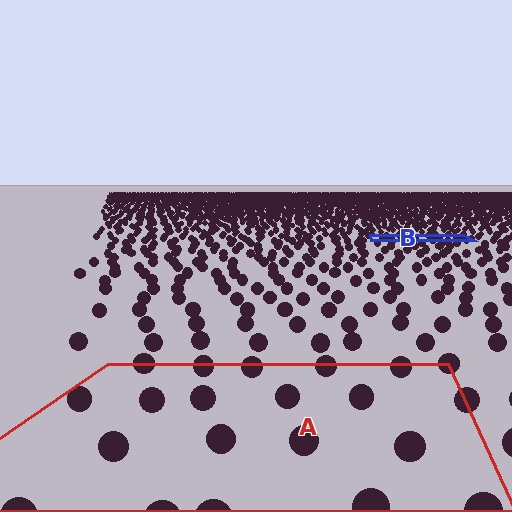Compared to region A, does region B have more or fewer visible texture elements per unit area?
Region B has more texture elements per unit area — they are packed more densely because it is farther away.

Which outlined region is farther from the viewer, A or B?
Region B is farther from the viewer — the texture elements inside it appear smaller and more densely packed.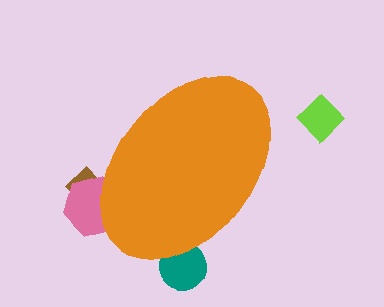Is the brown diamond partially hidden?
Yes, the brown diamond is partially hidden behind the orange ellipse.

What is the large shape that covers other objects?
An orange ellipse.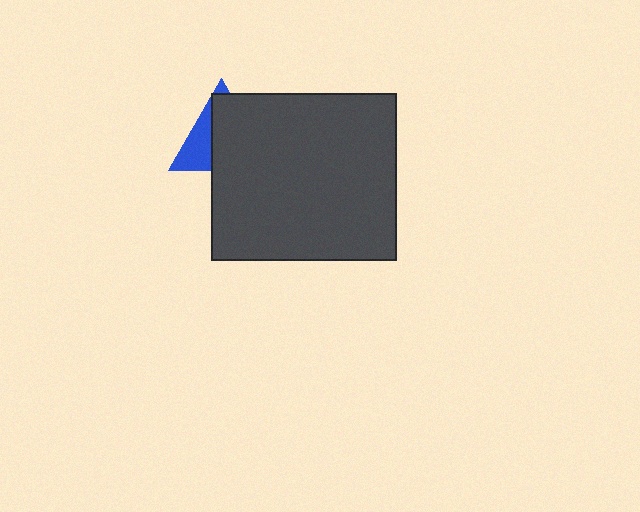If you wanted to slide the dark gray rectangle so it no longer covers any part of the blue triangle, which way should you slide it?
Slide it toward the lower-right — that is the most direct way to separate the two shapes.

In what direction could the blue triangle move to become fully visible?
The blue triangle could move toward the upper-left. That would shift it out from behind the dark gray rectangle entirely.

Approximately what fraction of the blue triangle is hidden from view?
Roughly 64% of the blue triangle is hidden behind the dark gray rectangle.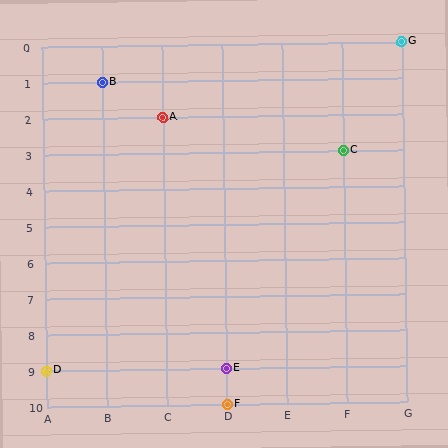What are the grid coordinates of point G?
Point G is at grid coordinates (G, 0).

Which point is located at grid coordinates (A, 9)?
Point D is at (A, 9).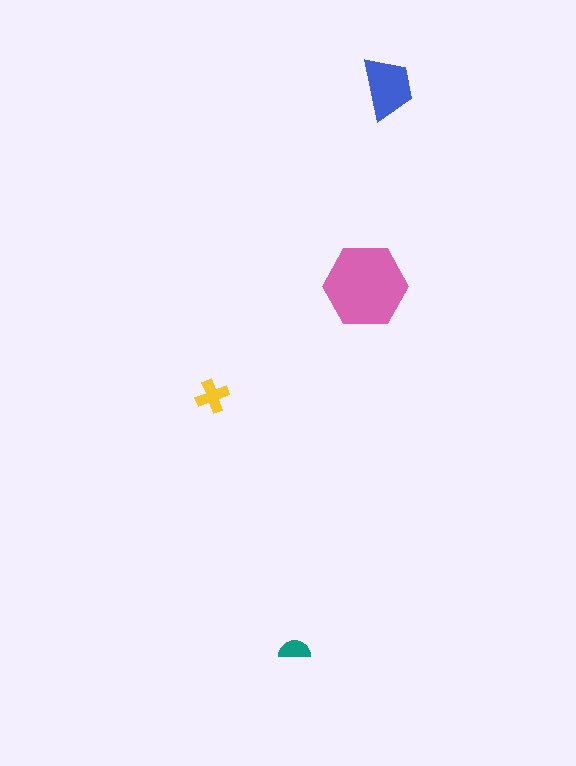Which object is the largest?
The pink hexagon.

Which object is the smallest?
The teal semicircle.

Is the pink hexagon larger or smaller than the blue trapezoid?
Larger.